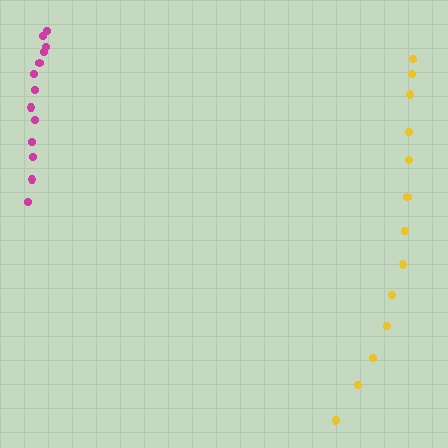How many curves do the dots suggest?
There are 2 distinct paths.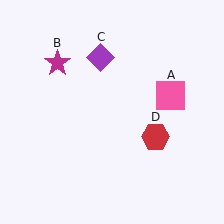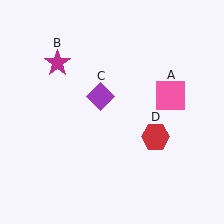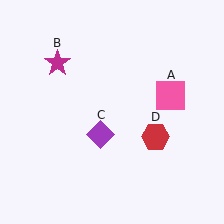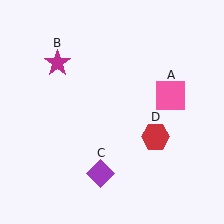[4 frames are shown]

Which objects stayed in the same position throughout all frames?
Pink square (object A) and magenta star (object B) and red hexagon (object D) remained stationary.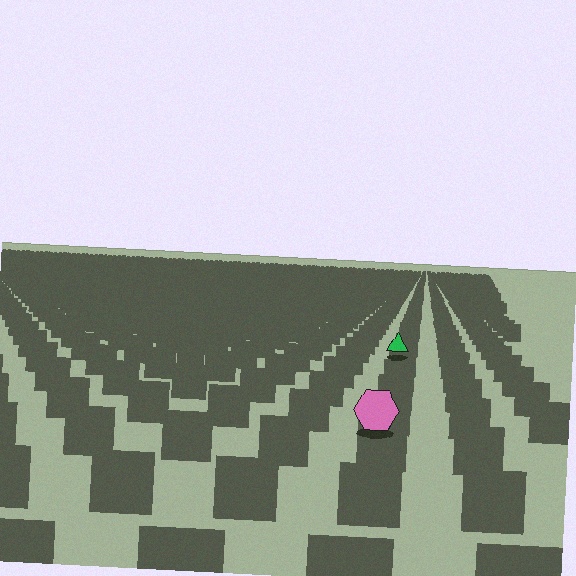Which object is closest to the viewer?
The pink hexagon is closest. The texture marks near it are larger and more spread out.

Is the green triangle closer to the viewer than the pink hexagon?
No. The pink hexagon is closer — you can tell from the texture gradient: the ground texture is coarser near it.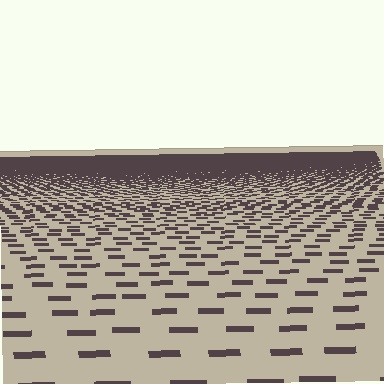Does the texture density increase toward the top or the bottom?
Density increases toward the top.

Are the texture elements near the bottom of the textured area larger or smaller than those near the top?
Larger. Near the bottom, elements are closer to the viewer and appear at a bigger on-screen size.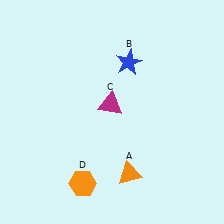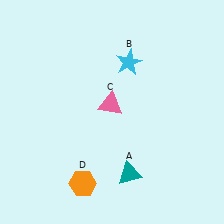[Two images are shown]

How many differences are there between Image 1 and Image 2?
There are 3 differences between the two images.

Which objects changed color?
A changed from orange to teal. B changed from blue to cyan. C changed from magenta to pink.